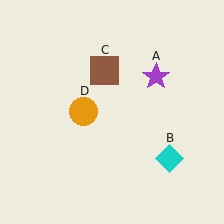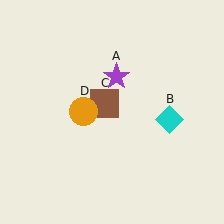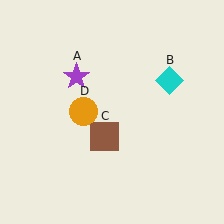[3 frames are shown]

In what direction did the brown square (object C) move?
The brown square (object C) moved down.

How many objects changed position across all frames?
3 objects changed position: purple star (object A), cyan diamond (object B), brown square (object C).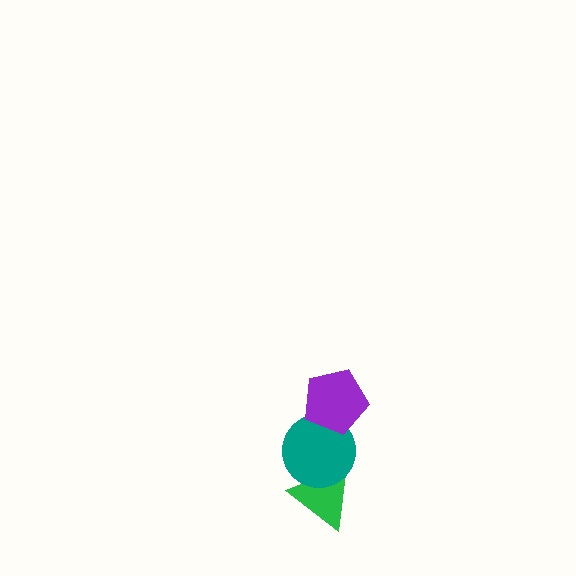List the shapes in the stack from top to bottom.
From top to bottom: the purple pentagon, the teal circle, the green triangle.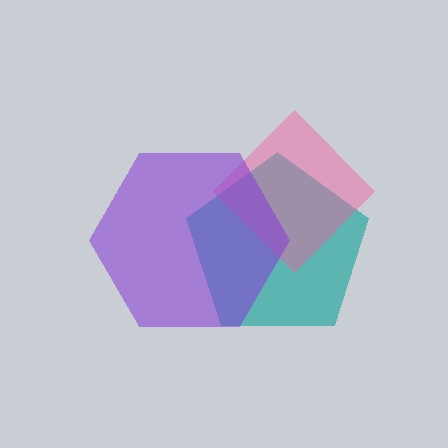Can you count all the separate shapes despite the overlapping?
Yes, there are 3 separate shapes.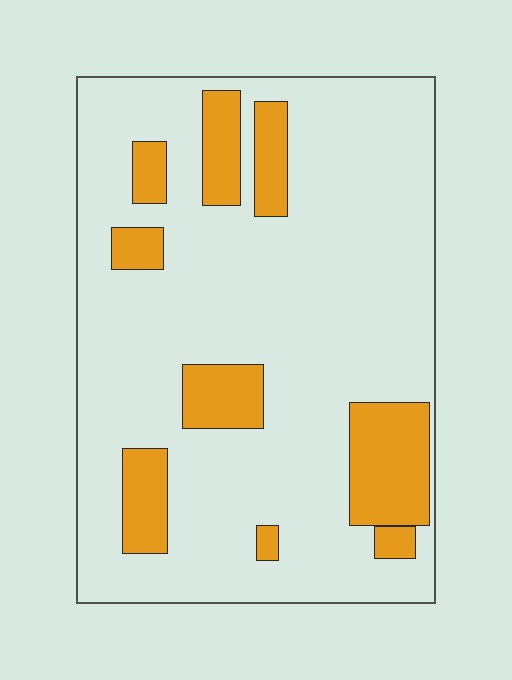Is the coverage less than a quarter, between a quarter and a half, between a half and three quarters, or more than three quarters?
Less than a quarter.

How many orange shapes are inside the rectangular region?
9.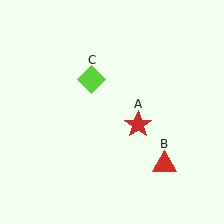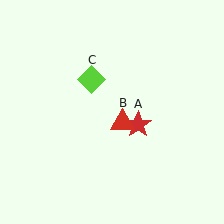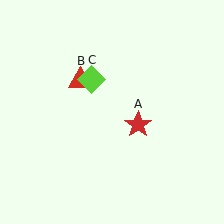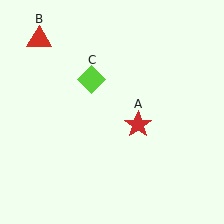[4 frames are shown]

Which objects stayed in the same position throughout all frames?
Red star (object A) and lime diamond (object C) remained stationary.